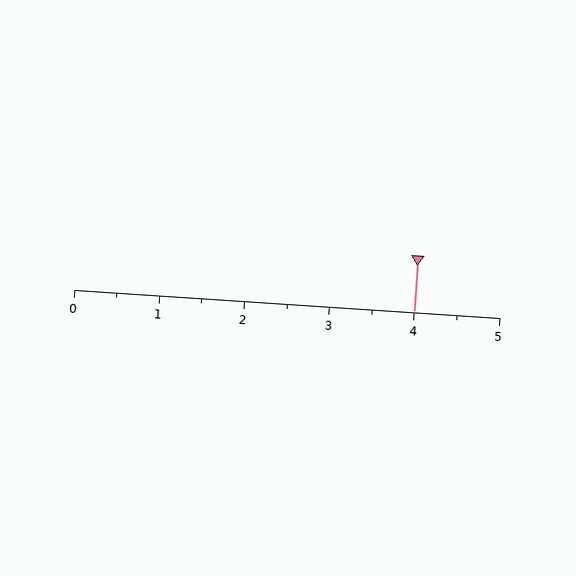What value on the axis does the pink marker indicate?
The marker indicates approximately 4.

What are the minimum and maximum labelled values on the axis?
The axis runs from 0 to 5.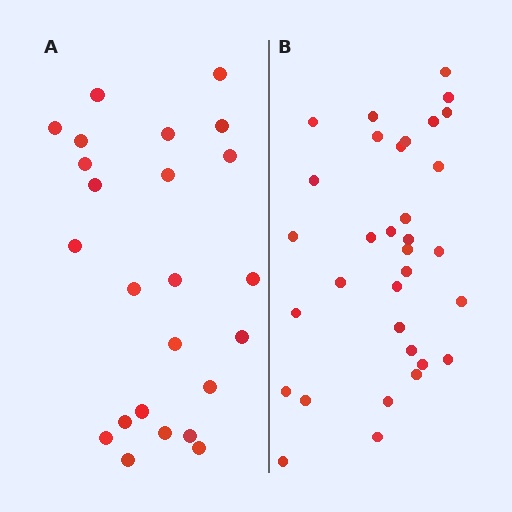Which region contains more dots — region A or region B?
Region B (the right region) has more dots.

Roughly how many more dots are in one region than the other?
Region B has roughly 8 or so more dots than region A.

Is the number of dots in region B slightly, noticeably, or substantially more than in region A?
Region B has noticeably more, but not dramatically so. The ratio is roughly 1.4 to 1.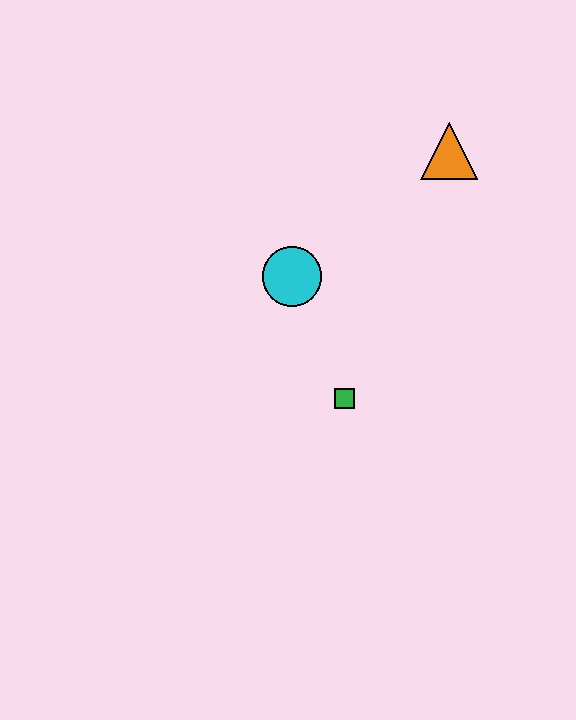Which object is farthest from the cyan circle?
The orange triangle is farthest from the cyan circle.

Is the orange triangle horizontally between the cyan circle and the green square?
No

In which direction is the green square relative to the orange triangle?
The green square is below the orange triangle.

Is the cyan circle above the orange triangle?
No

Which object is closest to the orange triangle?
The cyan circle is closest to the orange triangle.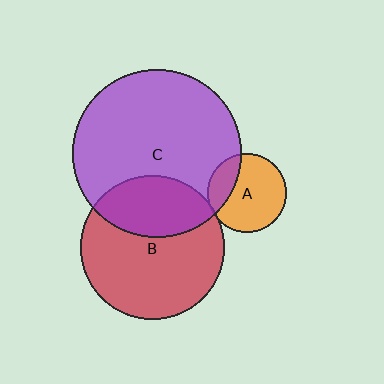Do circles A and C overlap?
Yes.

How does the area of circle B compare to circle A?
Approximately 3.3 times.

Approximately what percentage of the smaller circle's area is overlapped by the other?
Approximately 25%.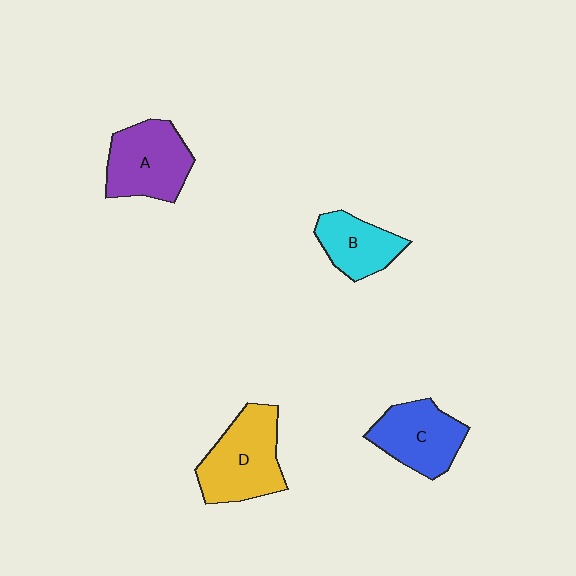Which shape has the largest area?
Shape D (yellow).